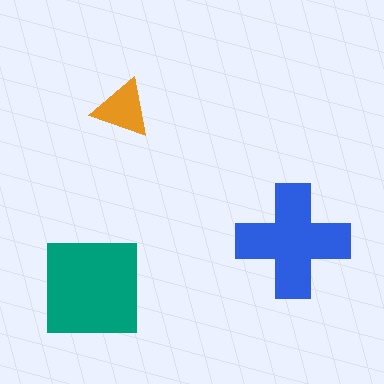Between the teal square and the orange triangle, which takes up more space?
The teal square.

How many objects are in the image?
There are 3 objects in the image.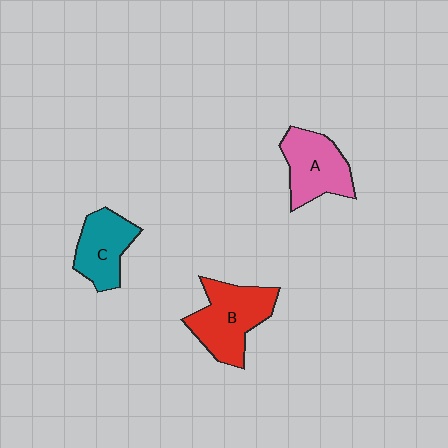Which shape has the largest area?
Shape B (red).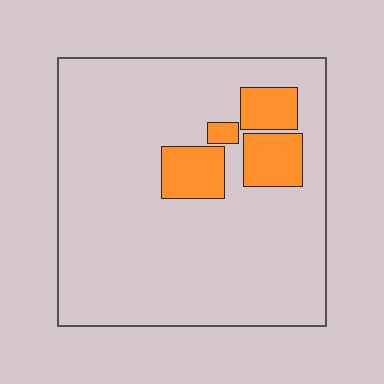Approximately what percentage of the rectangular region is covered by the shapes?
Approximately 15%.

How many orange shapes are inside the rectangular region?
4.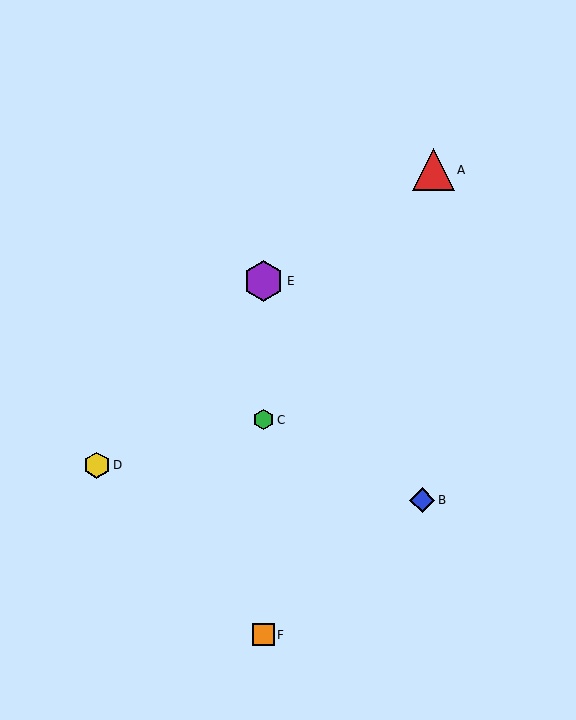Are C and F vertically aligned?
Yes, both are at x≈263.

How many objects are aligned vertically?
3 objects (C, E, F) are aligned vertically.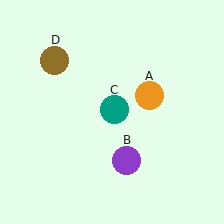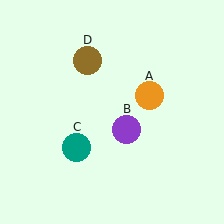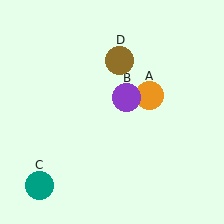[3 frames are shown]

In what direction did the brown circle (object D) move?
The brown circle (object D) moved right.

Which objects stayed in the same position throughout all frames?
Orange circle (object A) remained stationary.